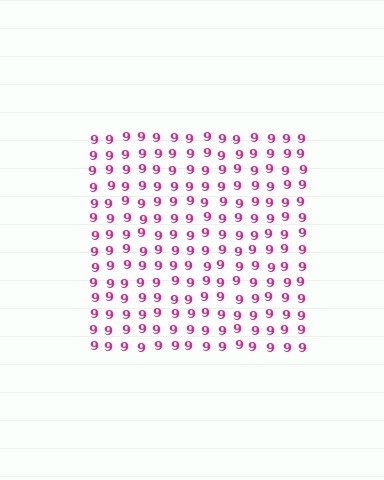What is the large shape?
The large shape is a square.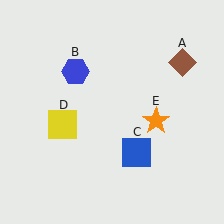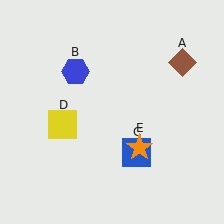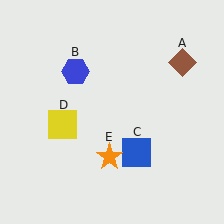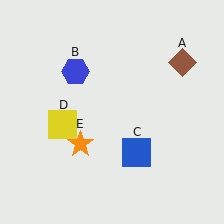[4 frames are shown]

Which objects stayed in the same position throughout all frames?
Brown diamond (object A) and blue hexagon (object B) and blue square (object C) and yellow square (object D) remained stationary.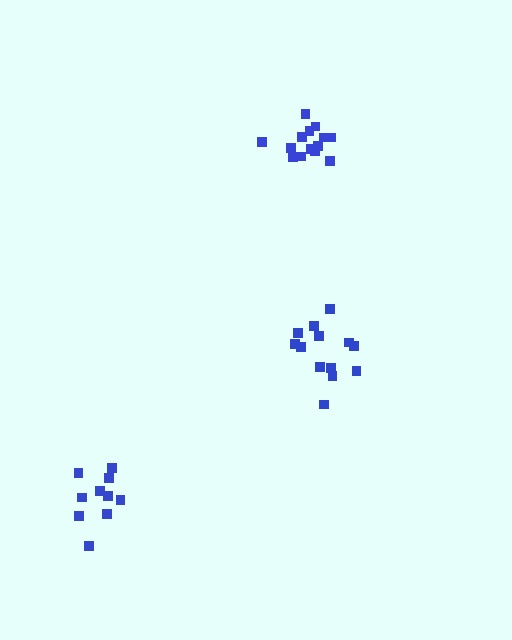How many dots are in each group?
Group 1: 10 dots, Group 2: 14 dots, Group 3: 13 dots (37 total).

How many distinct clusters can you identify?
There are 3 distinct clusters.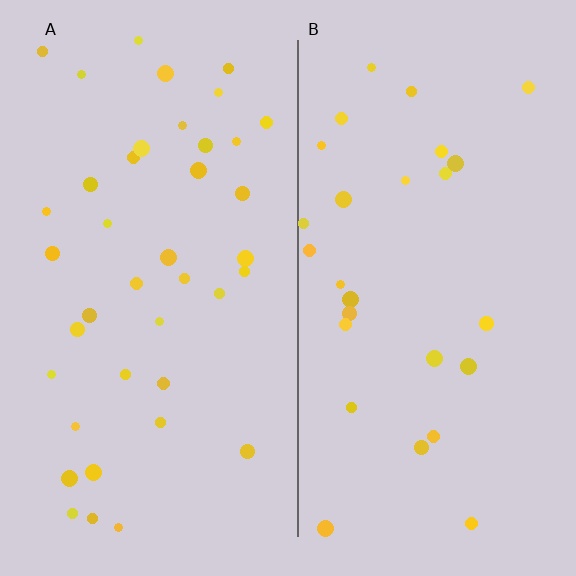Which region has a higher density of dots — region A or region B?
A (the left).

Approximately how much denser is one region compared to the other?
Approximately 1.5× — region A over region B.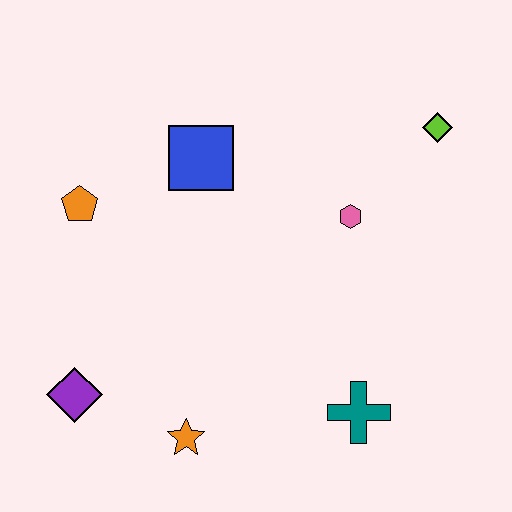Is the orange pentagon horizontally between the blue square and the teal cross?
No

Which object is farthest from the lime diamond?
The purple diamond is farthest from the lime diamond.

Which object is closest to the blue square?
The orange pentagon is closest to the blue square.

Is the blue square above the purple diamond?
Yes